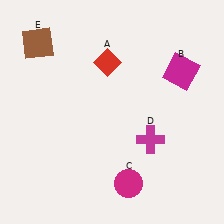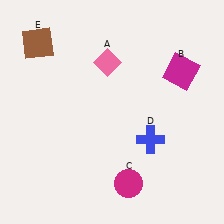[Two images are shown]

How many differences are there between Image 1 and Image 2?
There are 2 differences between the two images.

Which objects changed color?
A changed from red to pink. D changed from magenta to blue.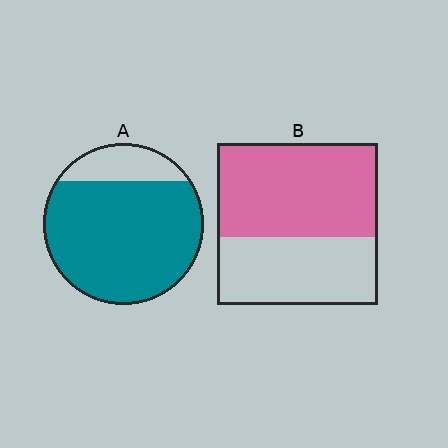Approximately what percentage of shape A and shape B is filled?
A is approximately 80% and B is approximately 60%.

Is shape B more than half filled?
Yes.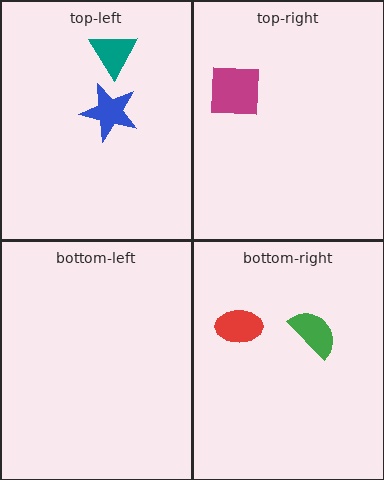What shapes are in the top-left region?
The teal triangle, the blue star.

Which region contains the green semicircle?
The bottom-right region.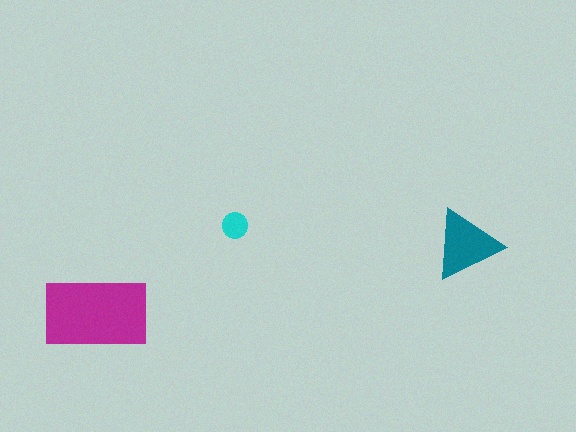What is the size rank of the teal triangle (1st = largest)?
2nd.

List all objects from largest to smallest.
The magenta rectangle, the teal triangle, the cyan circle.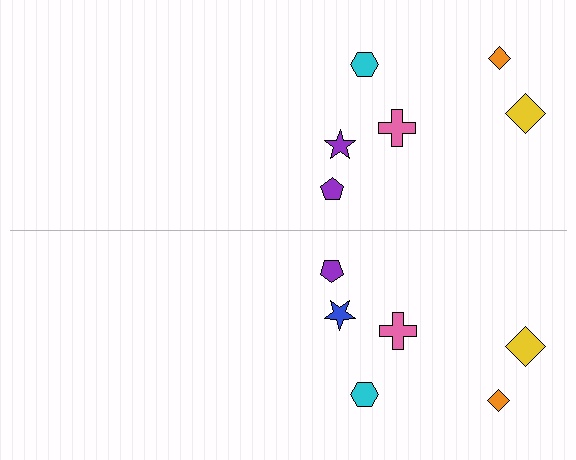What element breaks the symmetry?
The blue star on the bottom side breaks the symmetry — its mirror counterpart is purple.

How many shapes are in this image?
There are 12 shapes in this image.